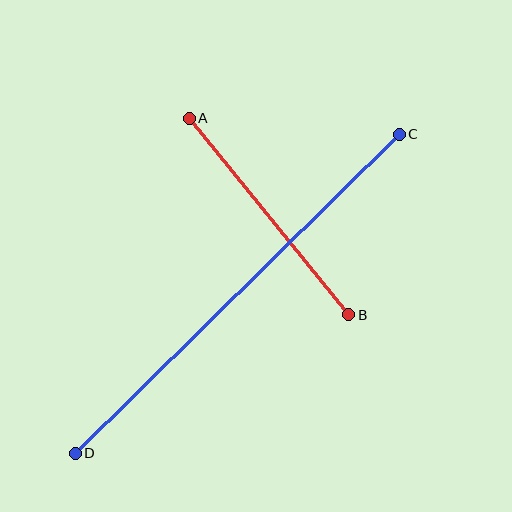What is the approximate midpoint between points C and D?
The midpoint is at approximately (237, 294) pixels.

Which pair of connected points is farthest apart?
Points C and D are farthest apart.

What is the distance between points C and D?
The distance is approximately 454 pixels.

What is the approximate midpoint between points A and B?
The midpoint is at approximately (269, 216) pixels.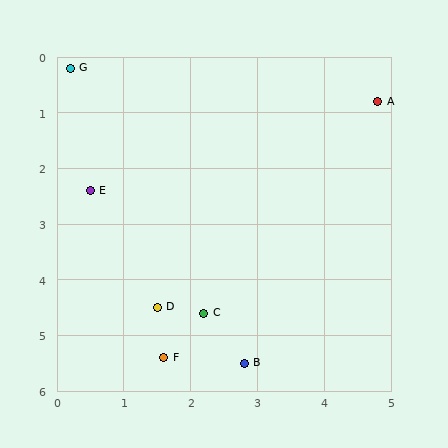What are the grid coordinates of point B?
Point B is at approximately (2.8, 5.5).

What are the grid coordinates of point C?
Point C is at approximately (2.2, 4.6).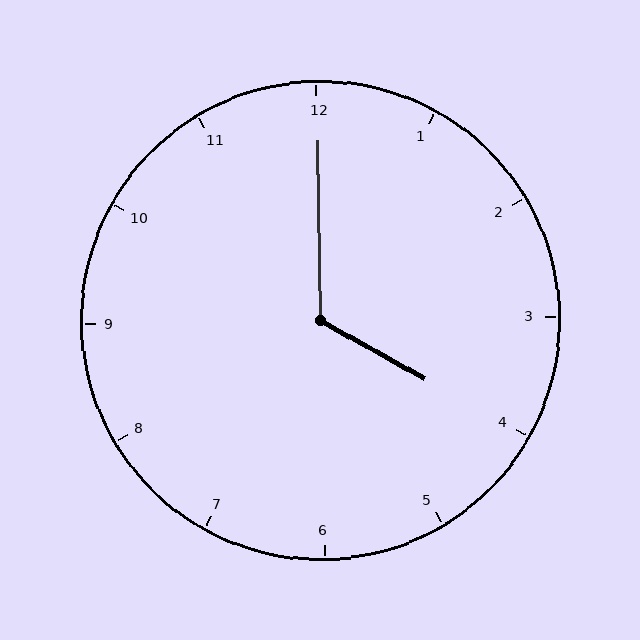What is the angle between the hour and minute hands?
Approximately 120 degrees.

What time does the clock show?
4:00.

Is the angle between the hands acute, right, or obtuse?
It is obtuse.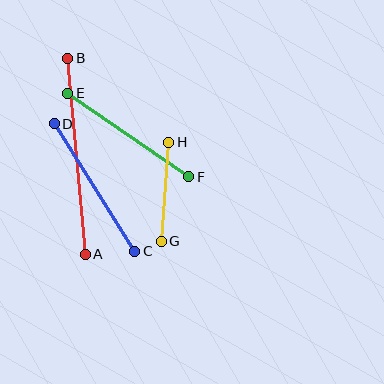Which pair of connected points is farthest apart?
Points A and B are farthest apart.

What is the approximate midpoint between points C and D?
The midpoint is at approximately (95, 188) pixels.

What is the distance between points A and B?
The distance is approximately 197 pixels.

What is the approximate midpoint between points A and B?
The midpoint is at approximately (76, 156) pixels.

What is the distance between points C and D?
The distance is approximately 151 pixels.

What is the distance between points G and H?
The distance is approximately 99 pixels.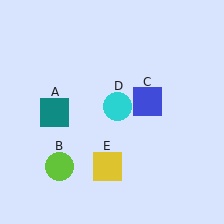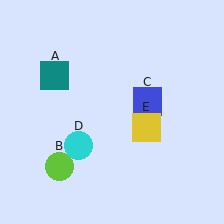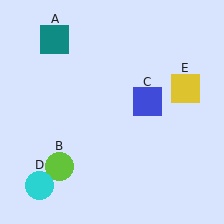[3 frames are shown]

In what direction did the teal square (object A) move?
The teal square (object A) moved up.